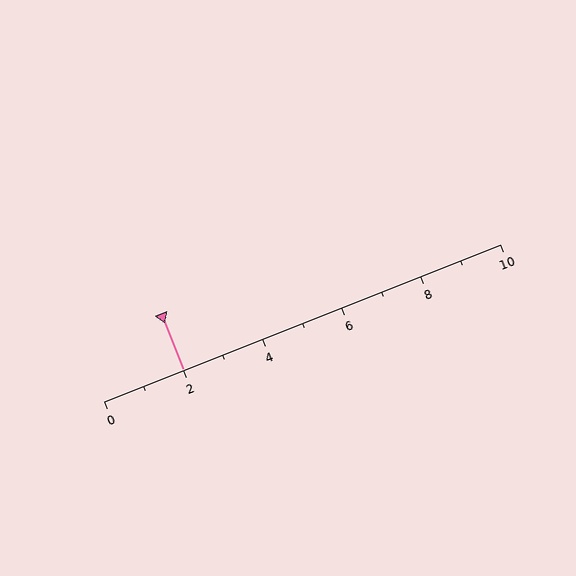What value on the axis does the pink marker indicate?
The marker indicates approximately 2.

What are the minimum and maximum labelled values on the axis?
The axis runs from 0 to 10.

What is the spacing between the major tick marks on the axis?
The major ticks are spaced 2 apart.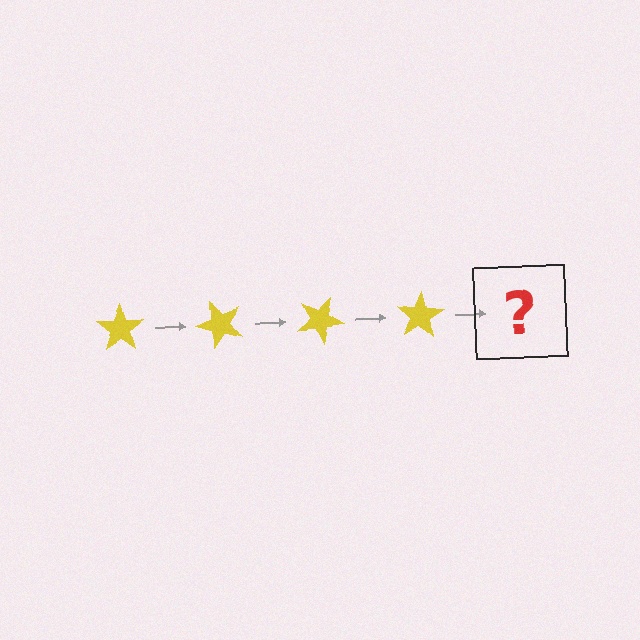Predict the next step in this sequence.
The next step is a yellow star rotated 200 degrees.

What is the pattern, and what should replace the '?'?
The pattern is that the star rotates 50 degrees each step. The '?' should be a yellow star rotated 200 degrees.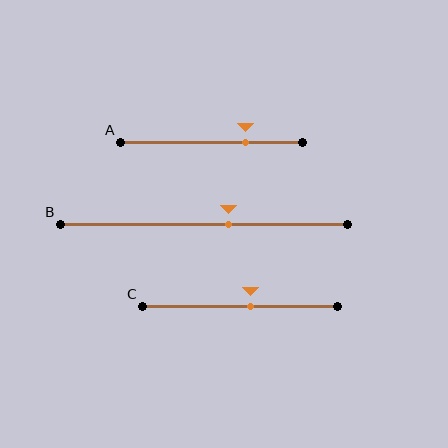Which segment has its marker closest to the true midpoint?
Segment C has its marker closest to the true midpoint.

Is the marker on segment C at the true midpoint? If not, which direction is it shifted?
No, the marker on segment C is shifted to the right by about 6% of the segment length.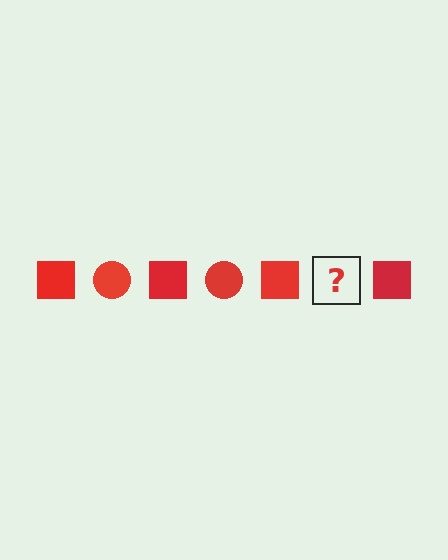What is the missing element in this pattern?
The missing element is a red circle.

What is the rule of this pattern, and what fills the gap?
The rule is that the pattern cycles through square, circle shapes in red. The gap should be filled with a red circle.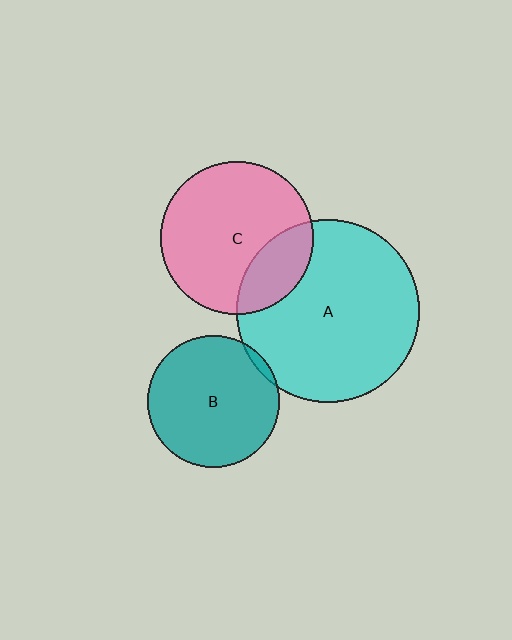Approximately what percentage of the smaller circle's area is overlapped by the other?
Approximately 25%.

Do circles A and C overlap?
Yes.